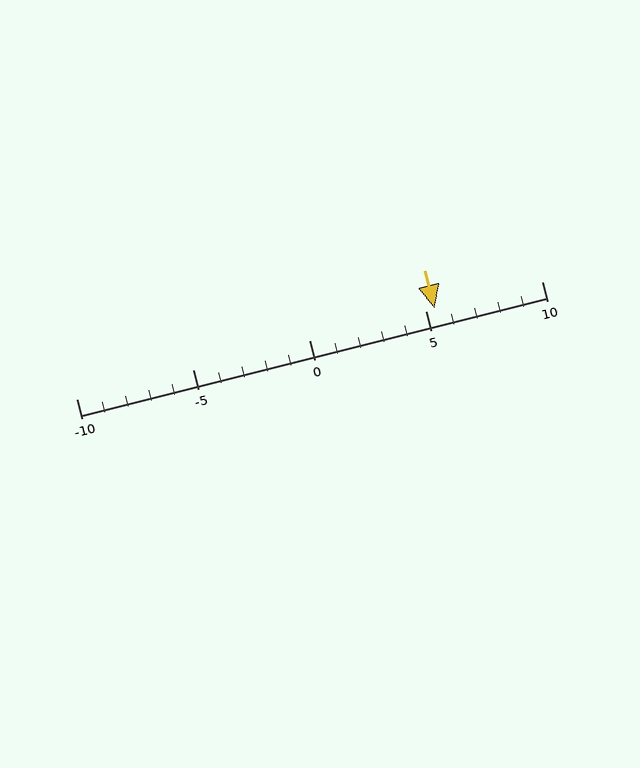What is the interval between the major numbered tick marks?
The major tick marks are spaced 5 units apart.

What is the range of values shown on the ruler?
The ruler shows values from -10 to 10.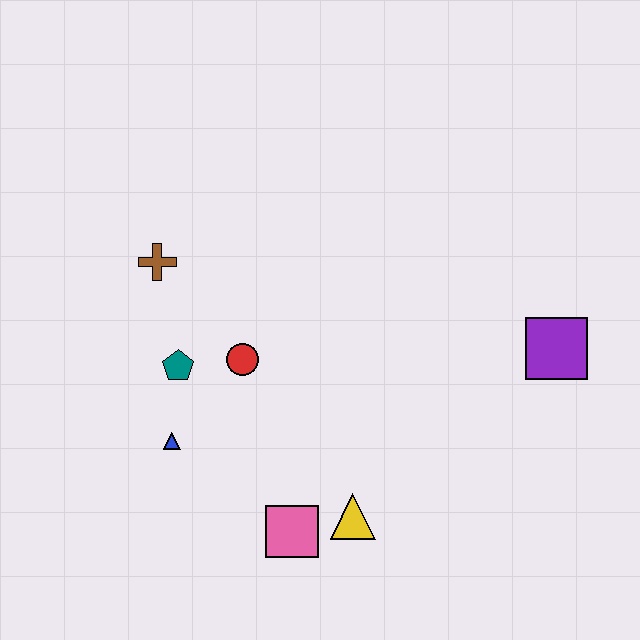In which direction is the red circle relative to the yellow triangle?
The red circle is above the yellow triangle.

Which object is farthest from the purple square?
The brown cross is farthest from the purple square.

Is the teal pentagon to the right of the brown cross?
Yes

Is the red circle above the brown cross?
No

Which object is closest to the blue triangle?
The teal pentagon is closest to the blue triangle.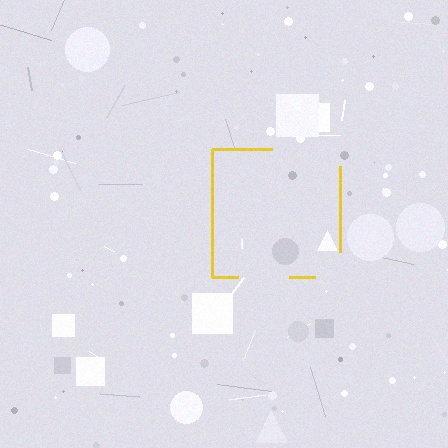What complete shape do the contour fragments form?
The contour fragments form a square.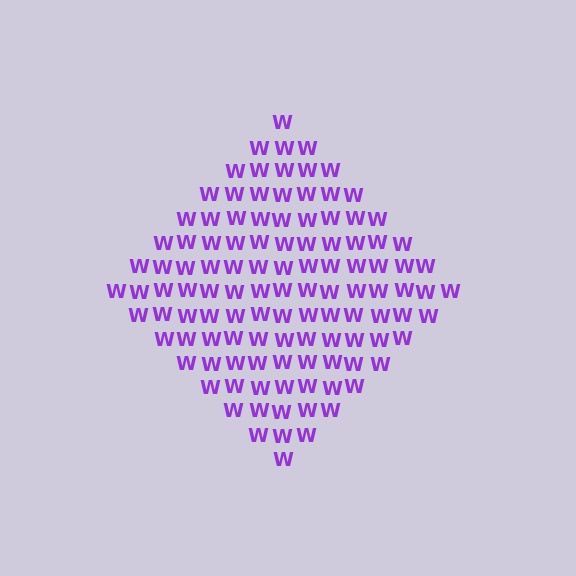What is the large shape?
The large shape is a diamond.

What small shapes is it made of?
It is made of small letter W's.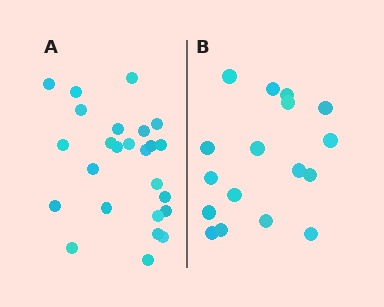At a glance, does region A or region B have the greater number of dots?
Region A (the left region) has more dots.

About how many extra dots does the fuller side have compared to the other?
Region A has roughly 8 or so more dots than region B.